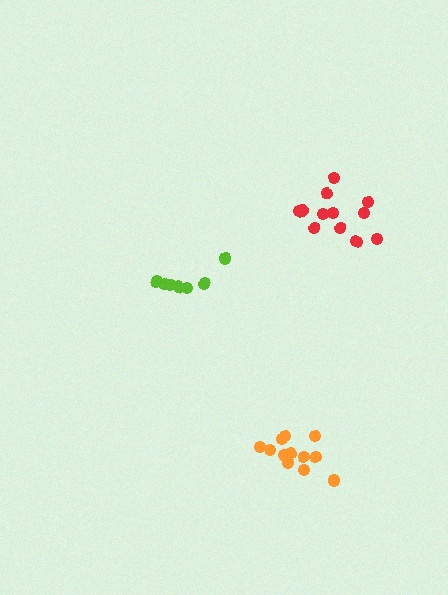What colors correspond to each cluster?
The clusters are colored: lime, red, orange.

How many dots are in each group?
Group 1: 7 dots, Group 2: 12 dots, Group 3: 12 dots (31 total).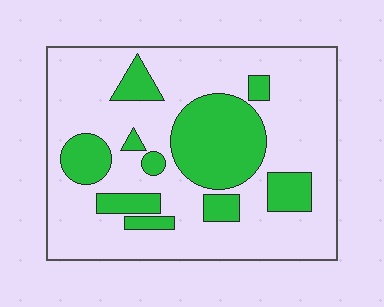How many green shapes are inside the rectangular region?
10.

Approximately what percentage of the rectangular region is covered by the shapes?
Approximately 25%.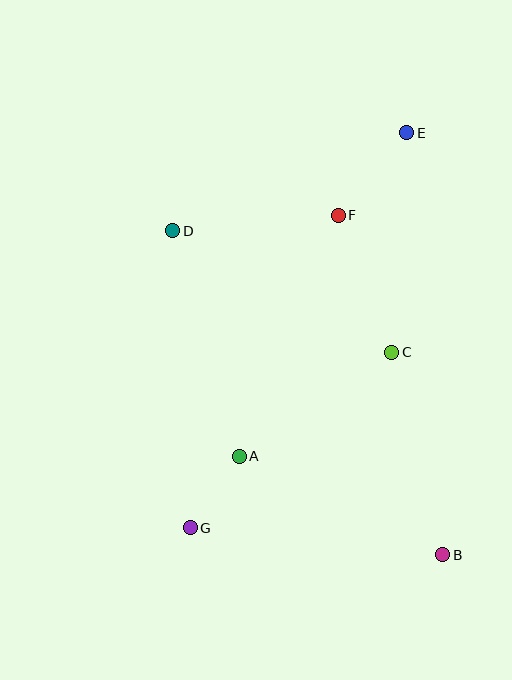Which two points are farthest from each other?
Points E and G are farthest from each other.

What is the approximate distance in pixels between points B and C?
The distance between B and C is approximately 209 pixels.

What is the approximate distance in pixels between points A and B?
The distance between A and B is approximately 226 pixels.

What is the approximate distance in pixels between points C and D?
The distance between C and D is approximately 251 pixels.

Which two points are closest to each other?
Points A and G are closest to each other.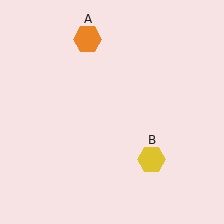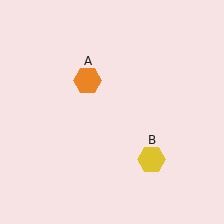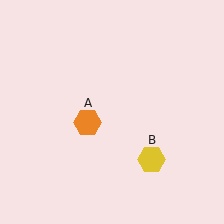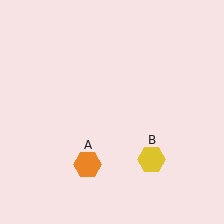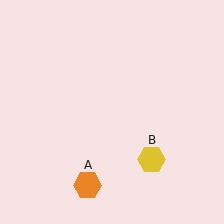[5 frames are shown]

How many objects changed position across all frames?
1 object changed position: orange hexagon (object A).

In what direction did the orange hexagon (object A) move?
The orange hexagon (object A) moved down.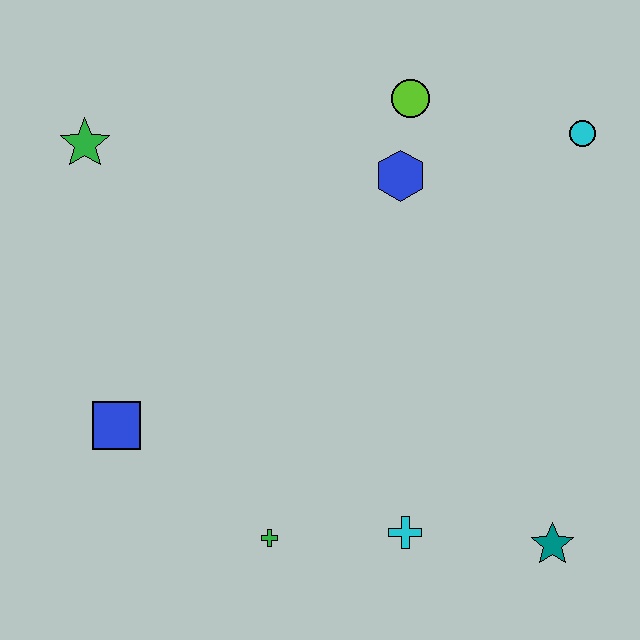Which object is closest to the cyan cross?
The green cross is closest to the cyan cross.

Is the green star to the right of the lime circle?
No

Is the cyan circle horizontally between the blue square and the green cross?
No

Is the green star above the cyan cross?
Yes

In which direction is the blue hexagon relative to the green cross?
The blue hexagon is above the green cross.